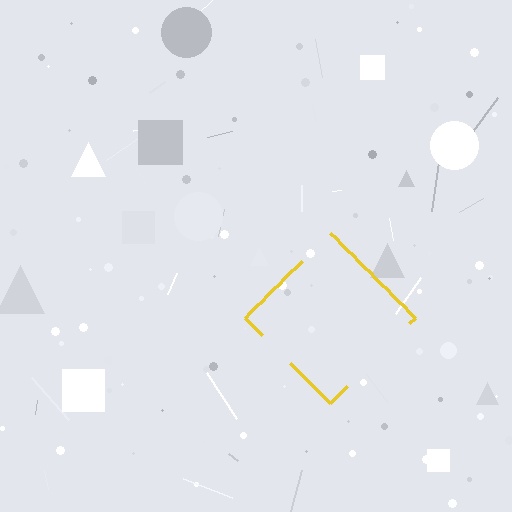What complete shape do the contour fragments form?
The contour fragments form a diamond.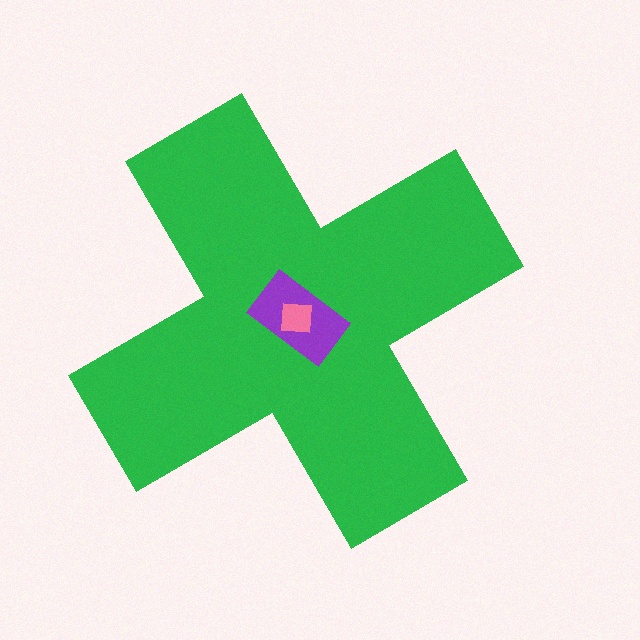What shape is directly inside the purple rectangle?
The pink square.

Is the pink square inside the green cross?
Yes.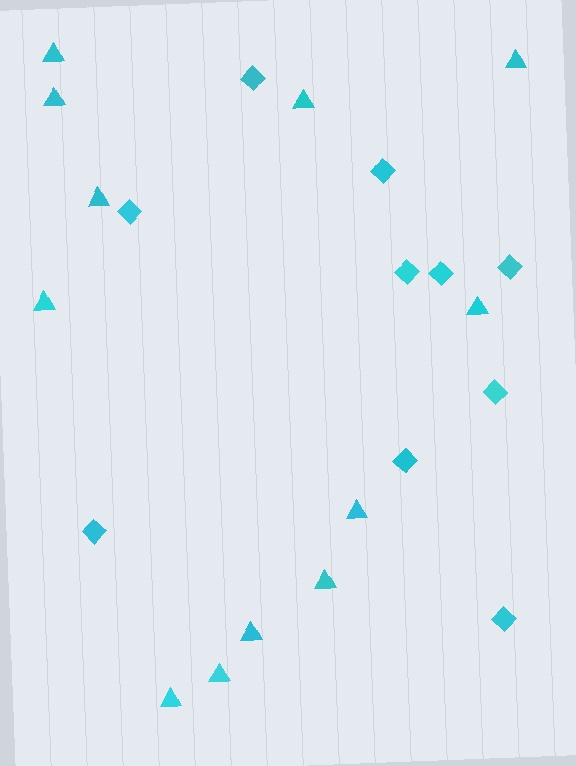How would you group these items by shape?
There are 2 groups: one group of diamonds (10) and one group of triangles (12).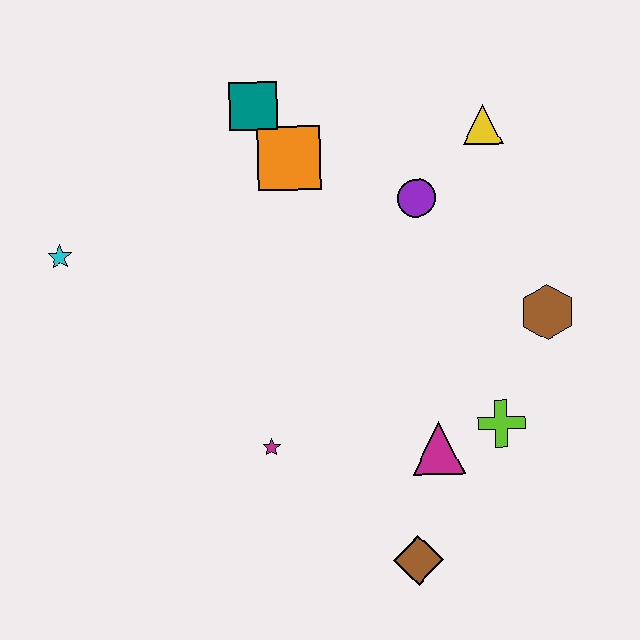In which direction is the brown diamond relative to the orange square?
The brown diamond is below the orange square.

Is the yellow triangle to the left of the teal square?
No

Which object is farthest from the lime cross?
The cyan star is farthest from the lime cross.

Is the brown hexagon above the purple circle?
No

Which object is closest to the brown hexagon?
The lime cross is closest to the brown hexagon.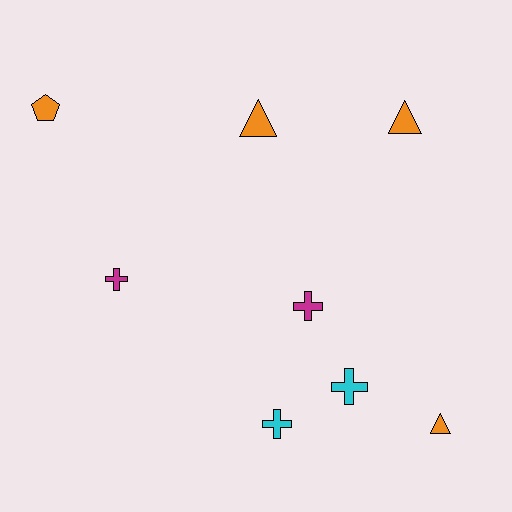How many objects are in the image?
There are 8 objects.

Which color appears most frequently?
Orange, with 4 objects.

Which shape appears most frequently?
Cross, with 4 objects.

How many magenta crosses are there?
There are 2 magenta crosses.